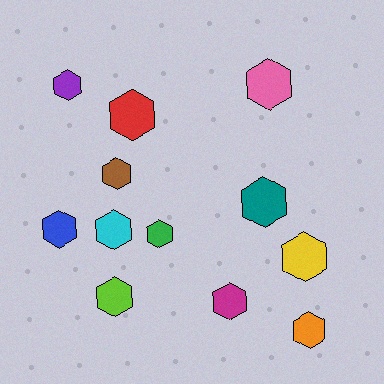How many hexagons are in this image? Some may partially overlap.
There are 12 hexagons.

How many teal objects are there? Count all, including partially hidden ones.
There is 1 teal object.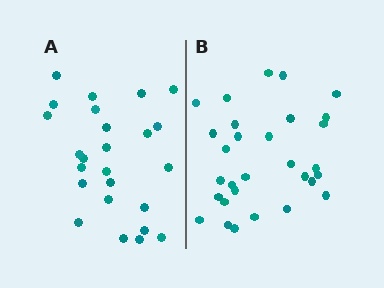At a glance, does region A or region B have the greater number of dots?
Region B (the right region) has more dots.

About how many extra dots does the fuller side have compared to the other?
Region B has about 5 more dots than region A.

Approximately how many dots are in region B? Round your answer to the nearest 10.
About 30 dots.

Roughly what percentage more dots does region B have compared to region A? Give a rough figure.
About 20% more.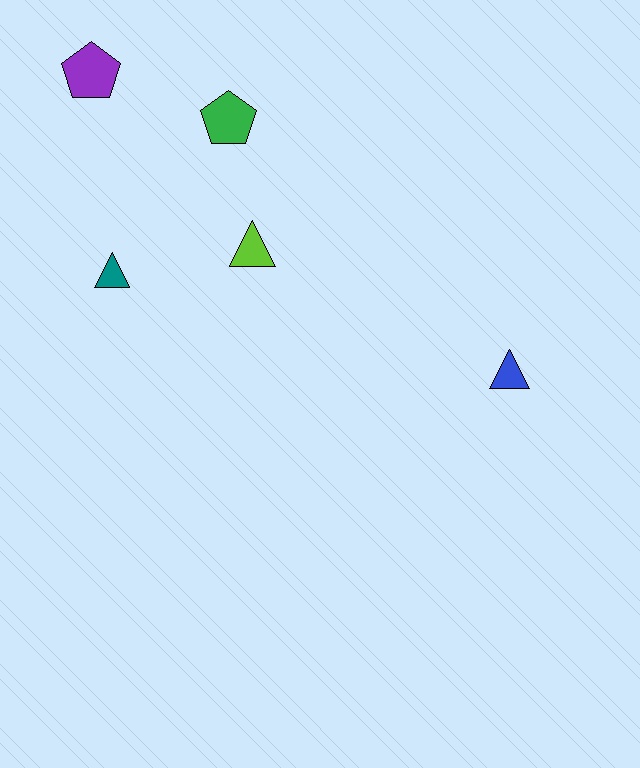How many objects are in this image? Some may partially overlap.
There are 5 objects.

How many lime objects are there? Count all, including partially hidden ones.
There is 1 lime object.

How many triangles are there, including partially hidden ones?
There are 3 triangles.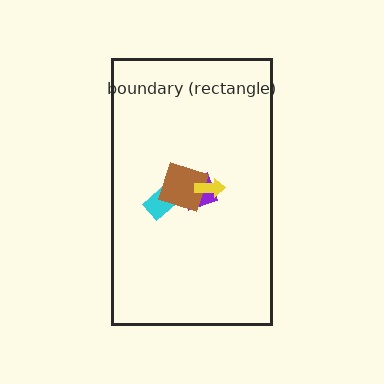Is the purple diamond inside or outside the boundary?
Inside.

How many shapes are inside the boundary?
4 inside, 0 outside.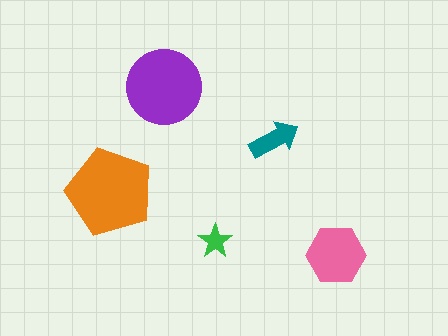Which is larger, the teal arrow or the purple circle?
The purple circle.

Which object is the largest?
The orange pentagon.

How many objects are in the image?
There are 5 objects in the image.